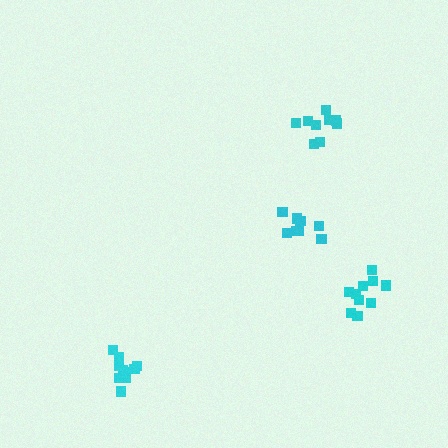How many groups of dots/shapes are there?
There are 4 groups.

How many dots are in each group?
Group 1: 9 dots, Group 2: 10 dots, Group 3: 10 dots, Group 4: 8 dots (37 total).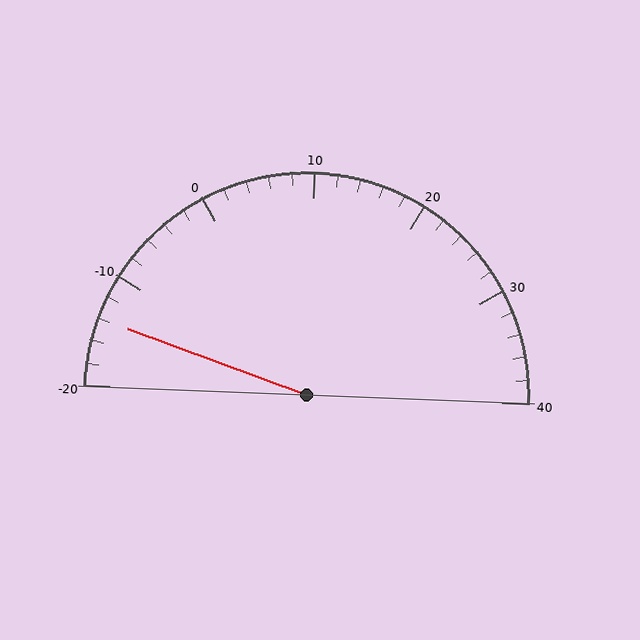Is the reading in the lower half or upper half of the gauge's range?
The reading is in the lower half of the range (-20 to 40).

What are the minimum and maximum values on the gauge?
The gauge ranges from -20 to 40.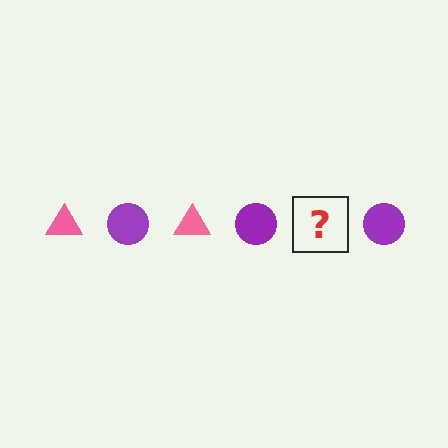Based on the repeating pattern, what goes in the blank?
The blank should be a pink triangle.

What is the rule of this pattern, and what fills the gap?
The rule is that the pattern alternates between pink triangle and purple circle. The gap should be filled with a pink triangle.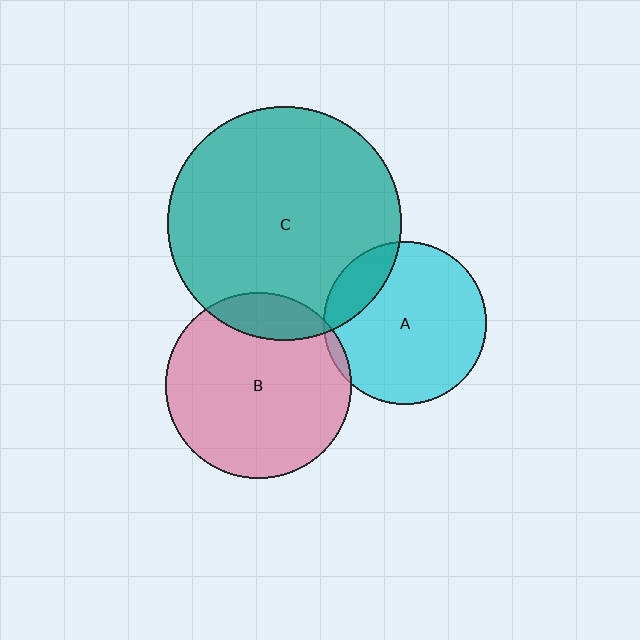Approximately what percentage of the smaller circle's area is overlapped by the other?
Approximately 15%.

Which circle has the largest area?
Circle C (teal).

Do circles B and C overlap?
Yes.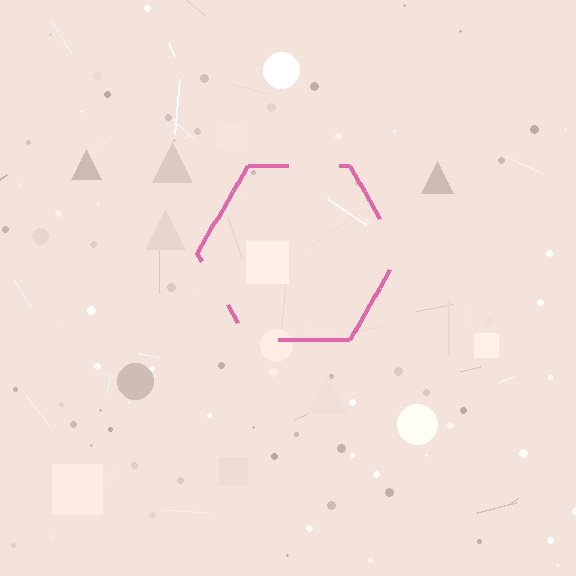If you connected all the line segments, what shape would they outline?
They would outline a hexagon.